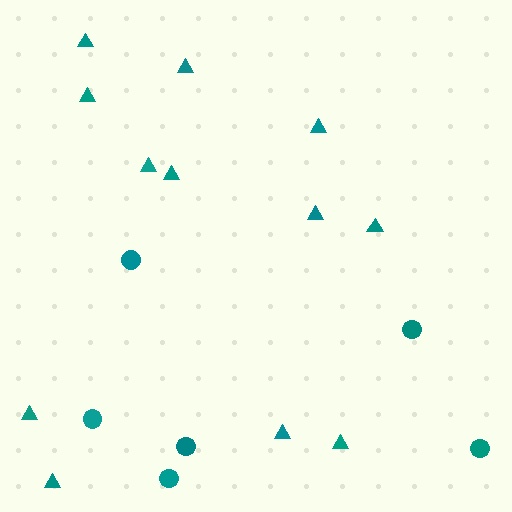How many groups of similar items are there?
There are 2 groups: one group of circles (6) and one group of triangles (12).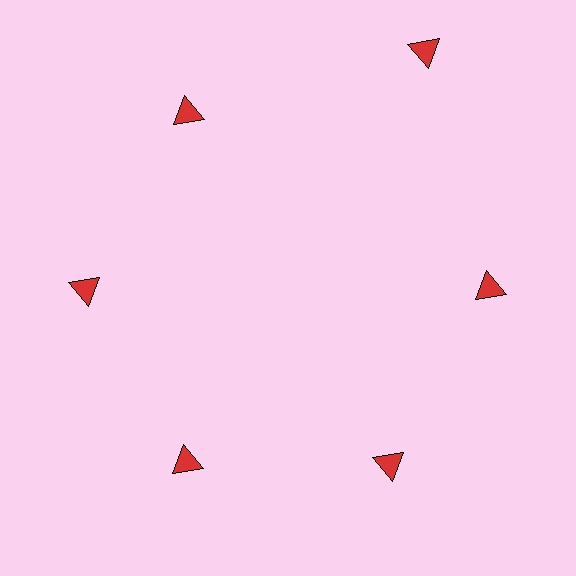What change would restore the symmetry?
The symmetry would be restored by moving it inward, back onto the ring so that all 6 triangles sit at equal angles and equal distance from the center.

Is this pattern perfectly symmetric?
No. The 6 red triangles are arranged in a ring, but one element near the 1 o'clock position is pushed outward from the center, breaking the 6-fold rotational symmetry.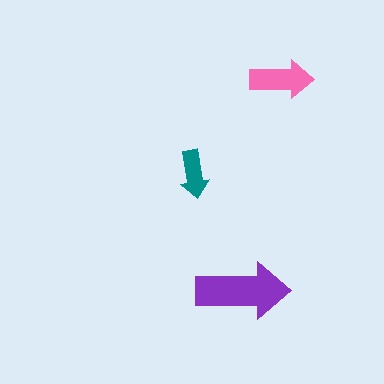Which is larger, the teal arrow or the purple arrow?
The purple one.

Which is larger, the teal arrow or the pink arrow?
The pink one.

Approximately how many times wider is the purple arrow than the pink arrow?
About 1.5 times wider.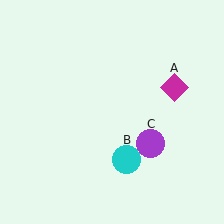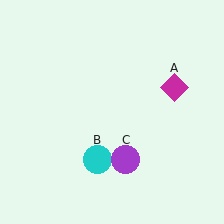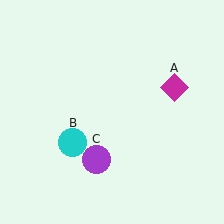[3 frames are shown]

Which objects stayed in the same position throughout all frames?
Magenta diamond (object A) remained stationary.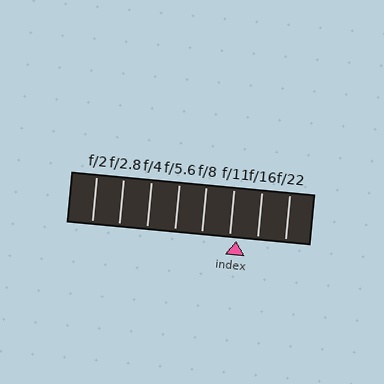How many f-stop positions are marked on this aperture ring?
There are 8 f-stop positions marked.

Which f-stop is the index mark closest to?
The index mark is closest to f/11.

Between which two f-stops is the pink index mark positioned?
The index mark is between f/11 and f/16.